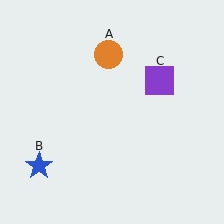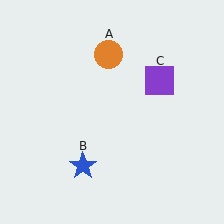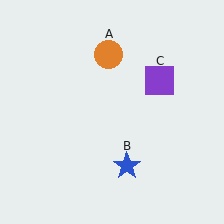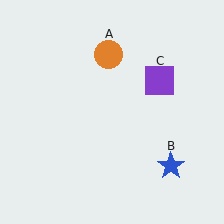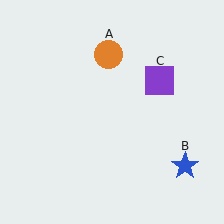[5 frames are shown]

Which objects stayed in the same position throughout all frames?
Orange circle (object A) and purple square (object C) remained stationary.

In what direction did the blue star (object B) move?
The blue star (object B) moved right.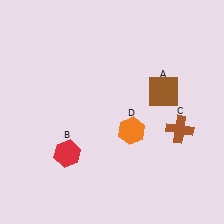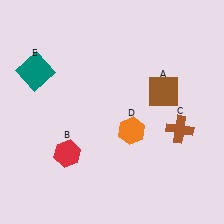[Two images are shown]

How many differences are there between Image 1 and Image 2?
There is 1 difference between the two images.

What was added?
A teal square (E) was added in Image 2.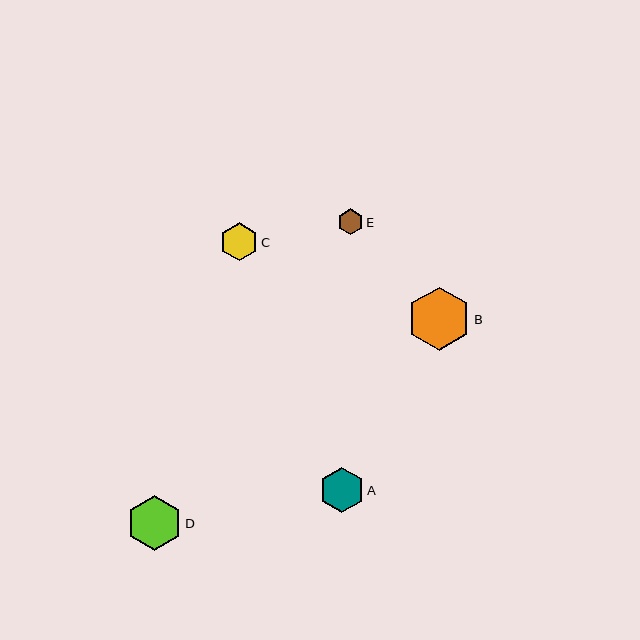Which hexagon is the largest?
Hexagon B is the largest with a size of approximately 63 pixels.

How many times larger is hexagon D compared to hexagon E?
Hexagon D is approximately 2.1 times the size of hexagon E.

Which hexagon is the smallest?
Hexagon E is the smallest with a size of approximately 26 pixels.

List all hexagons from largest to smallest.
From largest to smallest: B, D, A, C, E.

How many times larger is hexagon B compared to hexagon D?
Hexagon B is approximately 1.1 times the size of hexagon D.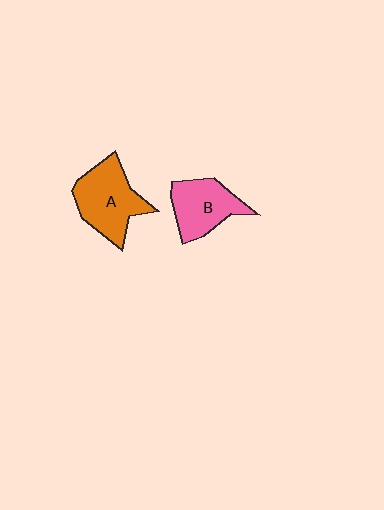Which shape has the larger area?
Shape A (orange).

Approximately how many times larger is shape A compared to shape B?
Approximately 1.2 times.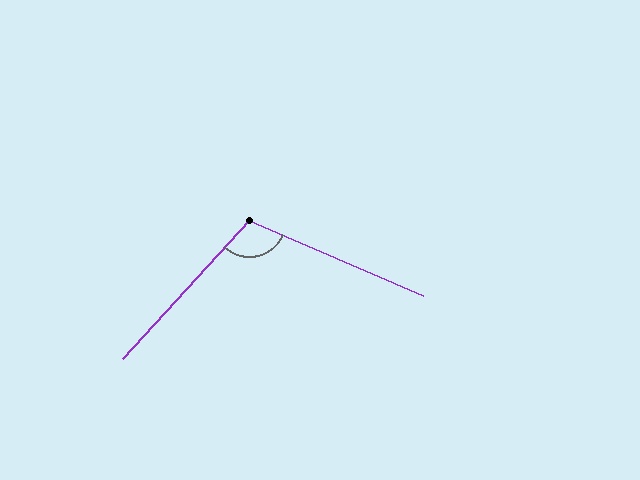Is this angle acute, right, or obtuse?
It is obtuse.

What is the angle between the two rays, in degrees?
Approximately 109 degrees.